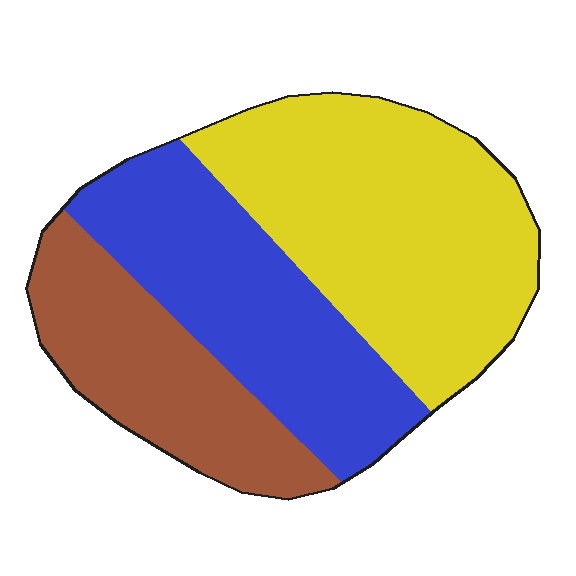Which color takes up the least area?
Brown, at roughly 25%.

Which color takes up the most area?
Yellow, at roughly 45%.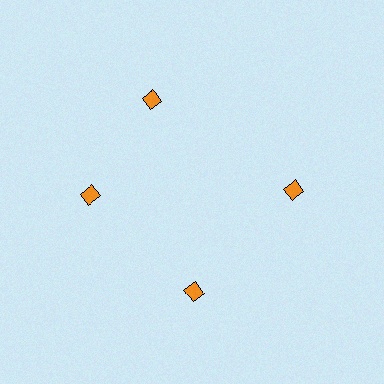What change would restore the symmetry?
The symmetry would be restored by rotating it back into even spacing with its neighbors so that all 4 diamonds sit at equal angles and equal distance from the center.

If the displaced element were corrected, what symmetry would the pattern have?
It would have 4-fold rotational symmetry — the pattern would map onto itself every 90 degrees.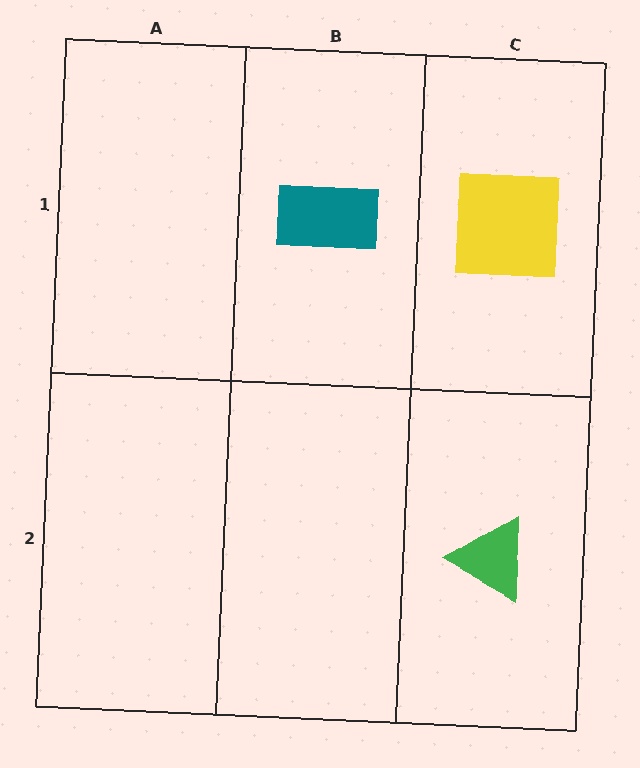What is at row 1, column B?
A teal rectangle.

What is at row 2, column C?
A green triangle.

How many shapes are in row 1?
2 shapes.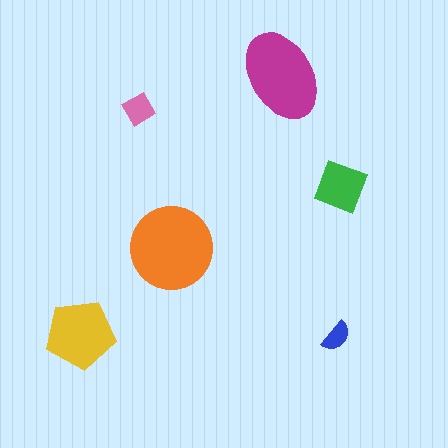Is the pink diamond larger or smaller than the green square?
Smaller.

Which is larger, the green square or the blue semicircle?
The green square.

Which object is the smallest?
The blue semicircle.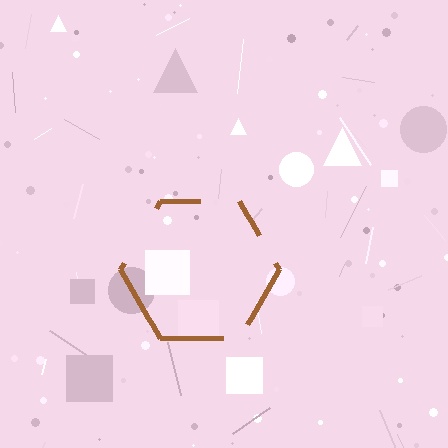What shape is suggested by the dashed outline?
The dashed outline suggests a hexagon.